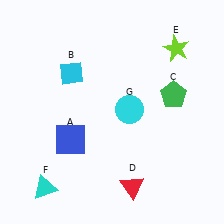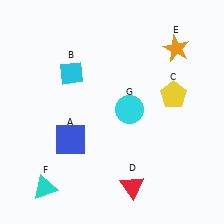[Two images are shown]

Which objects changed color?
C changed from green to yellow. E changed from lime to orange.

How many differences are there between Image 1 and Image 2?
There are 2 differences between the two images.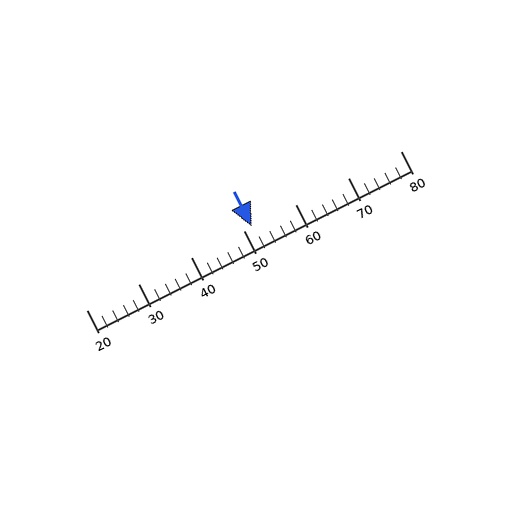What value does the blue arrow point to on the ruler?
The blue arrow points to approximately 52.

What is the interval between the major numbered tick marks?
The major tick marks are spaced 10 units apart.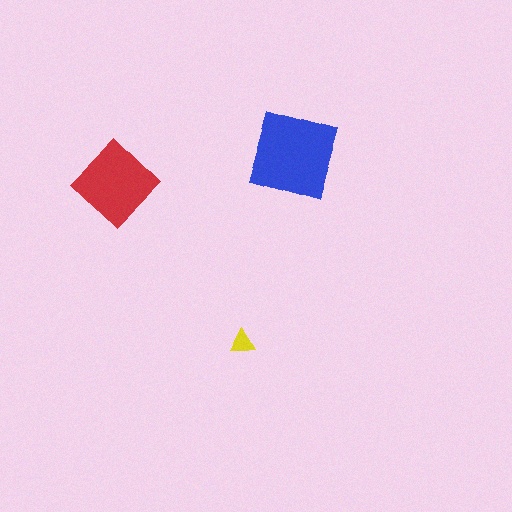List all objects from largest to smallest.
The blue square, the red diamond, the yellow triangle.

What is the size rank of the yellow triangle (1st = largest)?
3rd.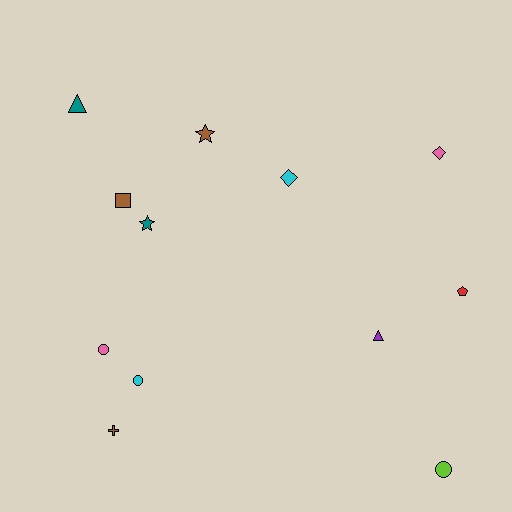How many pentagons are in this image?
There is 1 pentagon.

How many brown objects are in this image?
There are 3 brown objects.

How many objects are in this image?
There are 12 objects.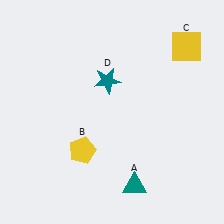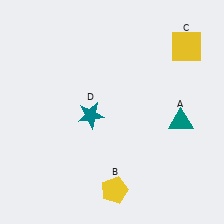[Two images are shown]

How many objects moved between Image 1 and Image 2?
3 objects moved between the two images.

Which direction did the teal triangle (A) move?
The teal triangle (A) moved up.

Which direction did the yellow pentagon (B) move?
The yellow pentagon (B) moved down.